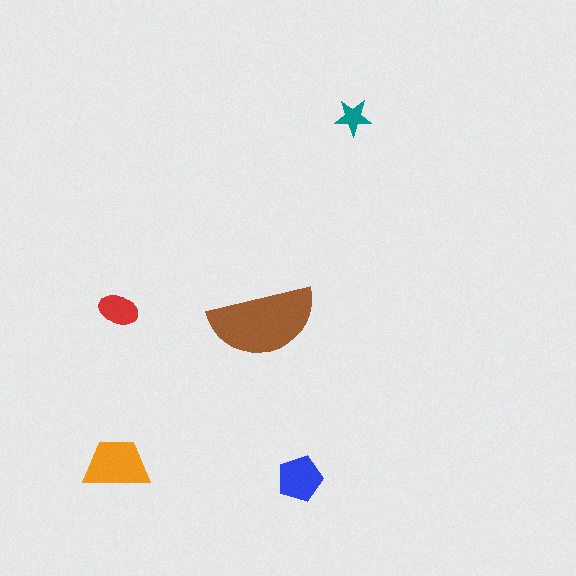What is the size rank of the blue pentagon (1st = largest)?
3rd.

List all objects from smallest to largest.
The teal star, the red ellipse, the blue pentagon, the orange trapezoid, the brown semicircle.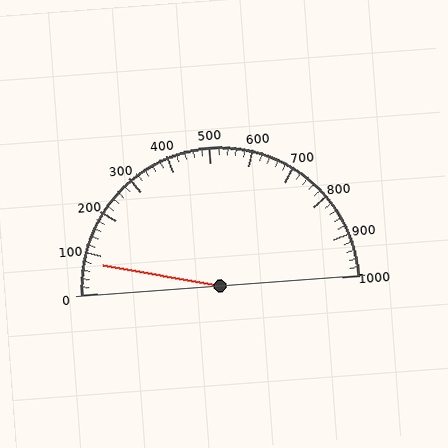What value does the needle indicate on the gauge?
The needle indicates approximately 80.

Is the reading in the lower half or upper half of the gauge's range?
The reading is in the lower half of the range (0 to 1000).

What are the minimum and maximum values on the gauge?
The gauge ranges from 0 to 1000.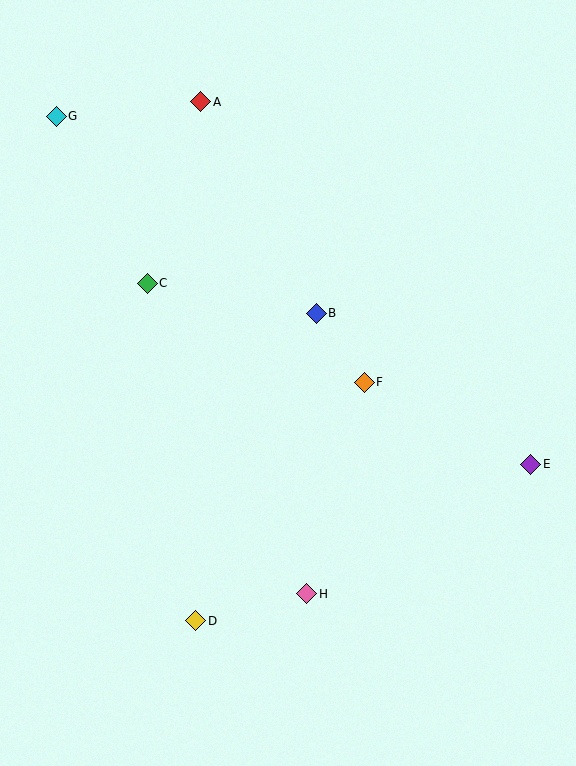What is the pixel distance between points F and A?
The distance between F and A is 325 pixels.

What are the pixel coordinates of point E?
Point E is at (531, 464).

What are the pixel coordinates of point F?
Point F is at (364, 382).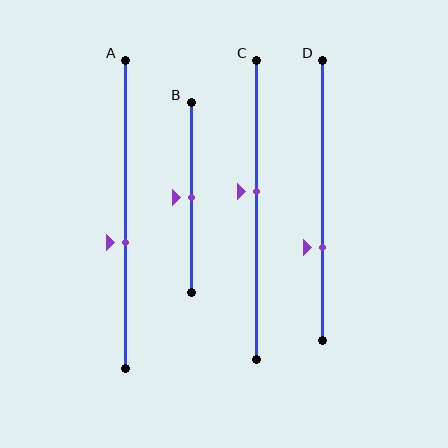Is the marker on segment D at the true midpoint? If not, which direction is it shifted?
No, the marker on segment D is shifted downward by about 17% of the segment length.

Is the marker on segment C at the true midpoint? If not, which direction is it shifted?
No, the marker on segment C is shifted upward by about 6% of the segment length.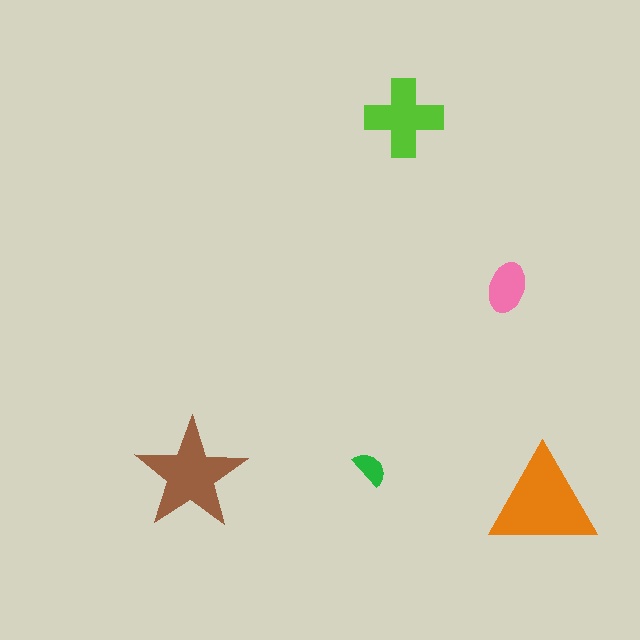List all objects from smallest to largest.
The green semicircle, the pink ellipse, the lime cross, the brown star, the orange triangle.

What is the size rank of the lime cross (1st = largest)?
3rd.